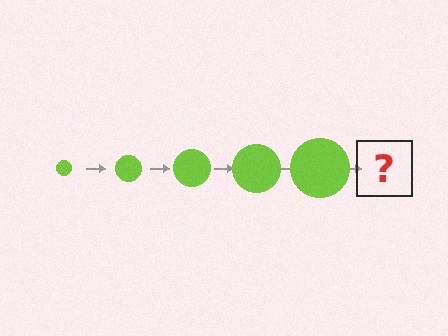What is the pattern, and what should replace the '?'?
The pattern is that the circle gets progressively larger each step. The '?' should be a lime circle, larger than the previous one.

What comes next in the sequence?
The next element should be a lime circle, larger than the previous one.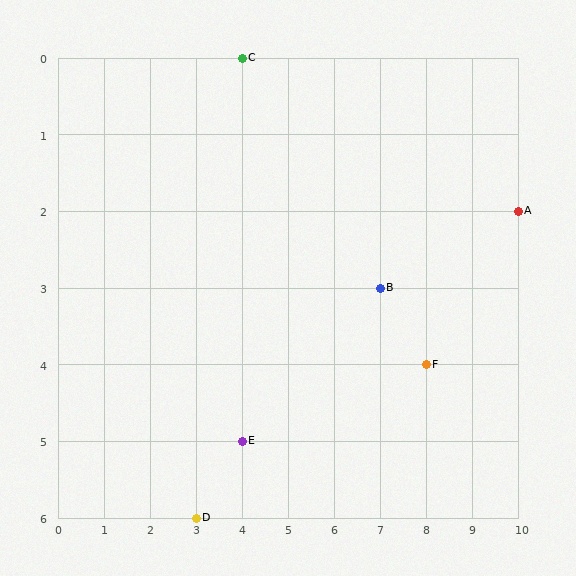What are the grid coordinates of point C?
Point C is at grid coordinates (4, 0).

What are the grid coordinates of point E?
Point E is at grid coordinates (4, 5).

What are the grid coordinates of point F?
Point F is at grid coordinates (8, 4).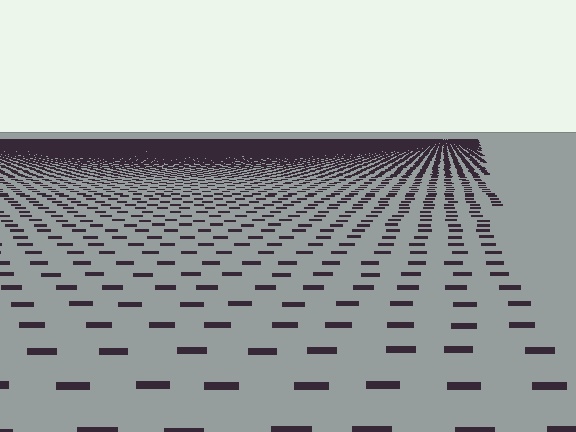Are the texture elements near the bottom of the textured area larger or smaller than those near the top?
Larger. Near the bottom, elements are closer to the viewer and appear at a bigger on-screen size.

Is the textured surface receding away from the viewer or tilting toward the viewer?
The surface is receding away from the viewer. Texture elements get smaller and denser toward the top.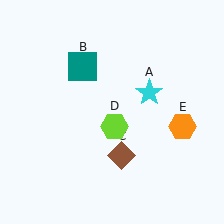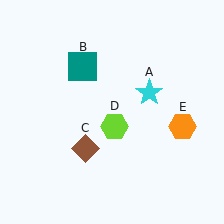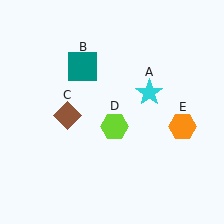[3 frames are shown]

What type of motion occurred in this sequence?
The brown diamond (object C) rotated clockwise around the center of the scene.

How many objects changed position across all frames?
1 object changed position: brown diamond (object C).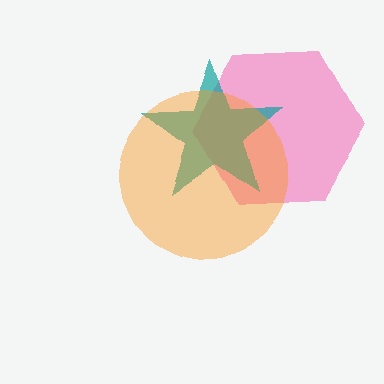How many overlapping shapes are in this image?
There are 3 overlapping shapes in the image.